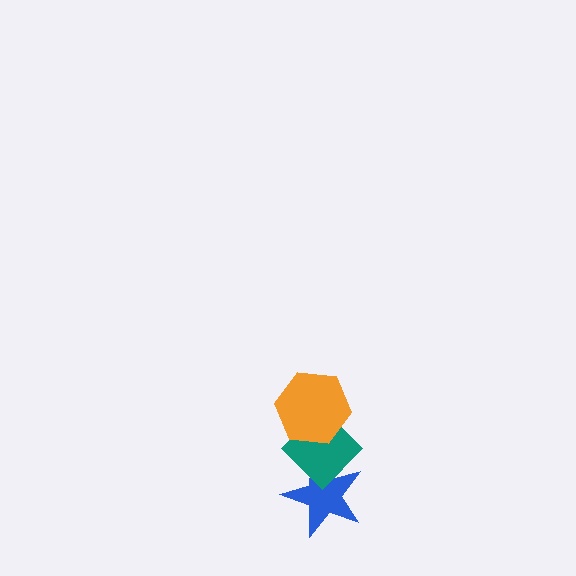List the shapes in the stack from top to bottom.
From top to bottom: the orange hexagon, the teal diamond, the blue star.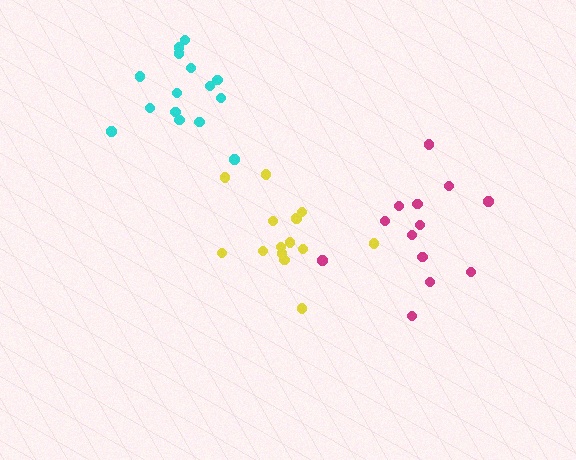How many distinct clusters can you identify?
There are 3 distinct clusters.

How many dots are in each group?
Group 1: 13 dots, Group 2: 15 dots, Group 3: 14 dots (42 total).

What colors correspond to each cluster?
The clusters are colored: magenta, cyan, yellow.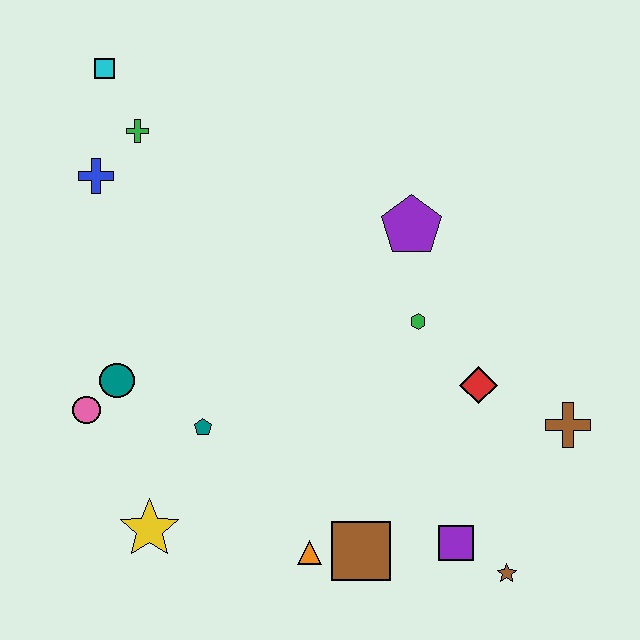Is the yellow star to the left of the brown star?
Yes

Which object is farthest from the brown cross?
The cyan square is farthest from the brown cross.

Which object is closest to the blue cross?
The green cross is closest to the blue cross.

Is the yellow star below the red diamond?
Yes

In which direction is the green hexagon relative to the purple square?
The green hexagon is above the purple square.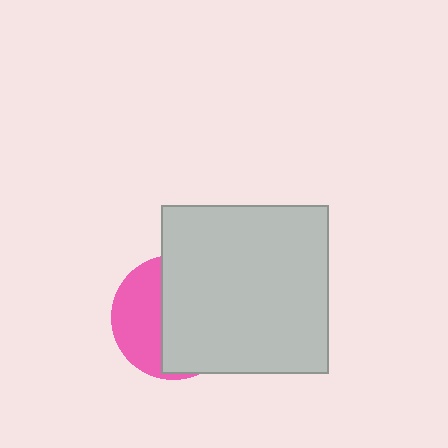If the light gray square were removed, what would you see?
You would see the complete pink circle.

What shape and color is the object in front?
The object in front is a light gray square.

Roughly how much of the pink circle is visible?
A small part of it is visible (roughly 39%).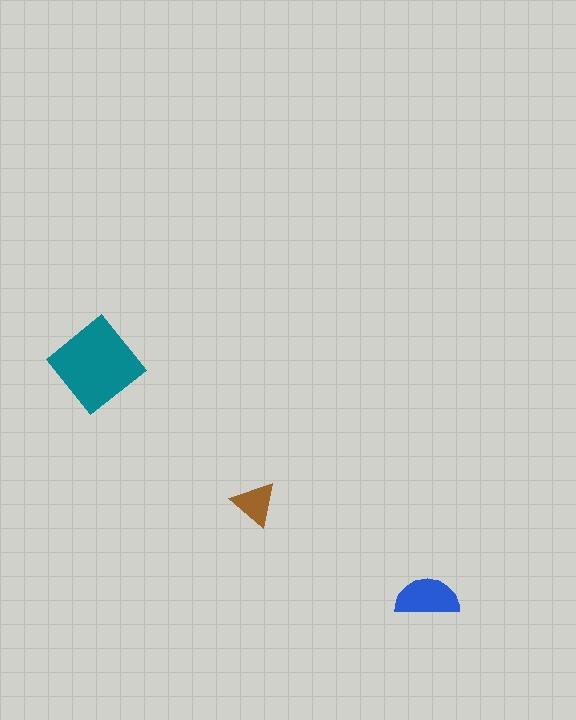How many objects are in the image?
There are 3 objects in the image.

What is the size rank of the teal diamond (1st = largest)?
1st.